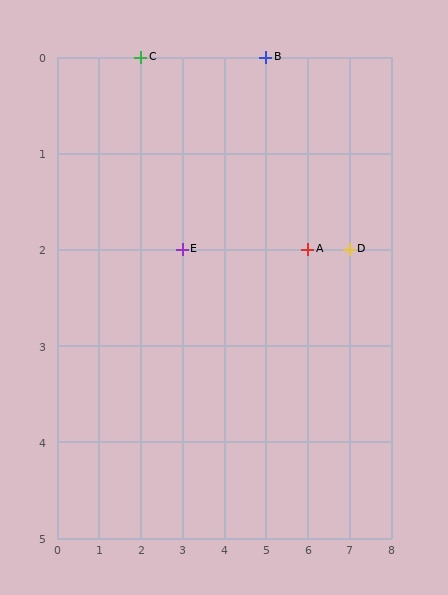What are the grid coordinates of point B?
Point B is at grid coordinates (5, 0).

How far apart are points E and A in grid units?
Points E and A are 3 columns apart.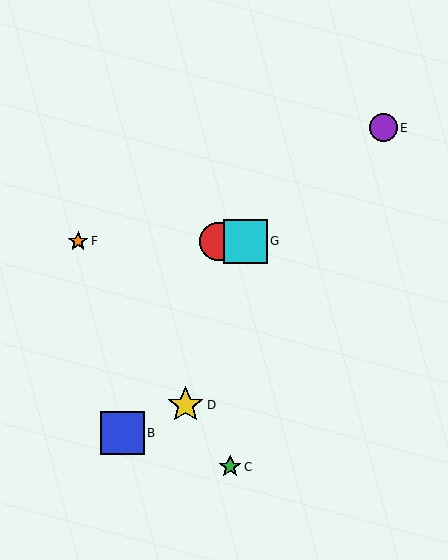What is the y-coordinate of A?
Object A is at y≈241.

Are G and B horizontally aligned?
No, G is at y≈241 and B is at y≈433.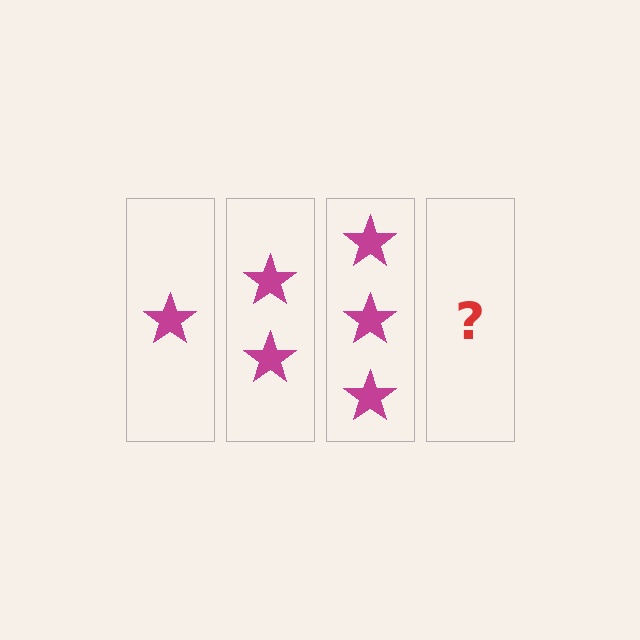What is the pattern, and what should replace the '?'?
The pattern is that each step adds one more star. The '?' should be 4 stars.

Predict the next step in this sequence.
The next step is 4 stars.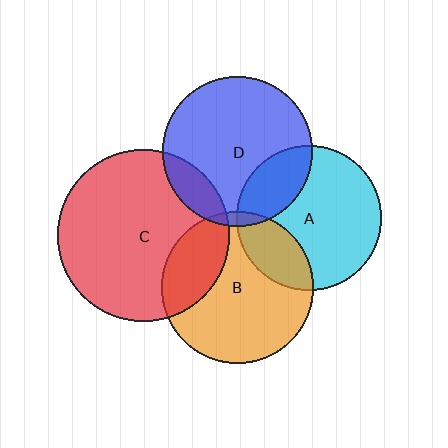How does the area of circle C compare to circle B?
Approximately 1.3 times.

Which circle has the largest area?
Circle C (red).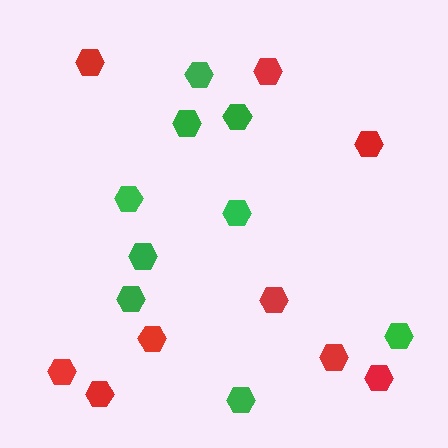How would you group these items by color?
There are 2 groups: one group of red hexagons (9) and one group of green hexagons (9).